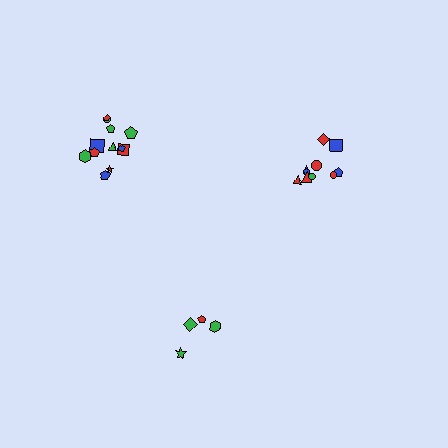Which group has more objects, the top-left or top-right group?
The top-left group.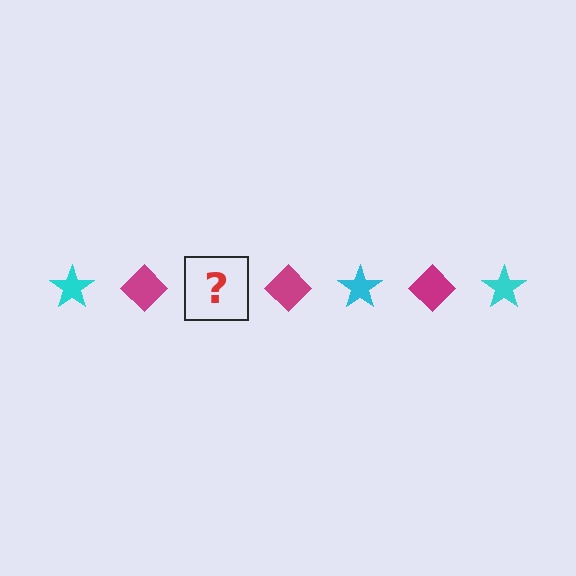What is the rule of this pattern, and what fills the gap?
The rule is that the pattern alternates between cyan star and magenta diamond. The gap should be filled with a cyan star.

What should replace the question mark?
The question mark should be replaced with a cyan star.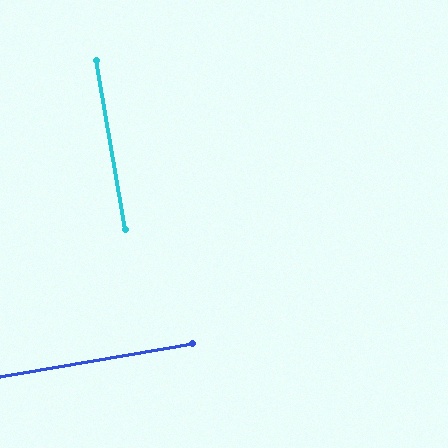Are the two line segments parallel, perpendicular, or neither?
Perpendicular — they meet at approximately 90°.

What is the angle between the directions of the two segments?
Approximately 90 degrees.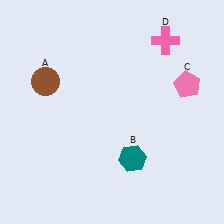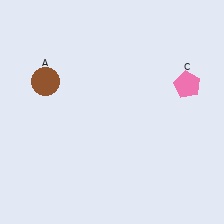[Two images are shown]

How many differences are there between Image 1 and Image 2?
There are 2 differences between the two images.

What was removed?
The teal hexagon (B), the pink cross (D) were removed in Image 2.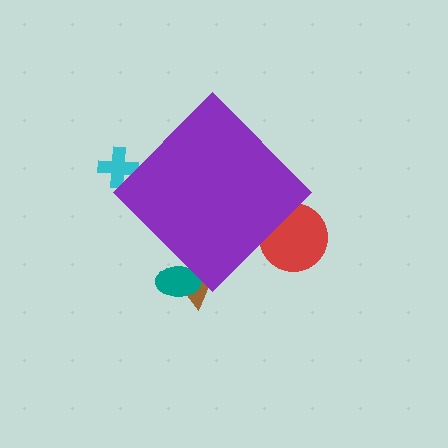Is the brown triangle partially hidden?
Yes, the brown triangle is partially hidden behind the purple diamond.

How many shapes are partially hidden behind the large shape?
4 shapes are partially hidden.